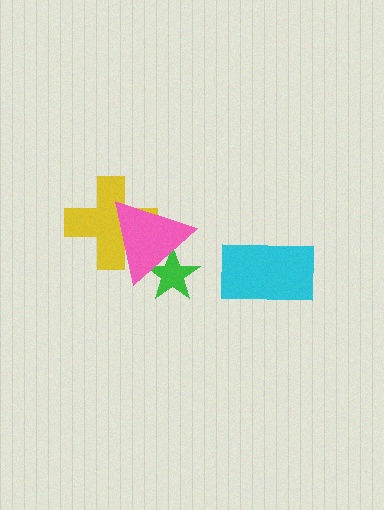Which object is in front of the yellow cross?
The pink triangle is in front of the yellow cross.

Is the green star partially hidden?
Yes, it is partially covered by another shape.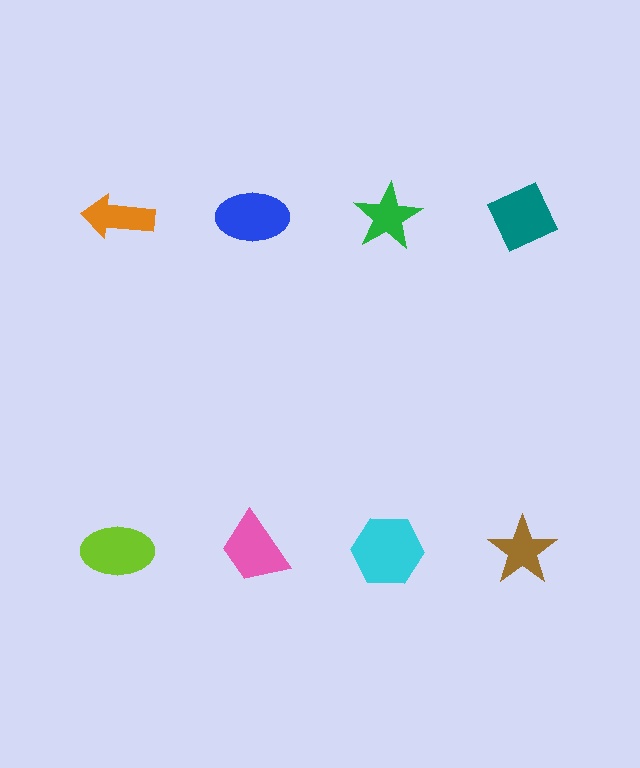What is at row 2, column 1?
A lime ellipse.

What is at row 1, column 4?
A teal diamond.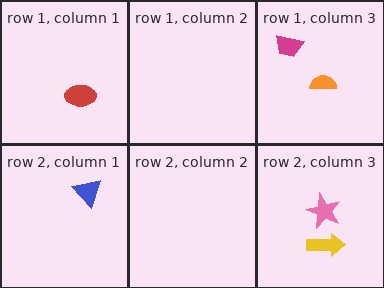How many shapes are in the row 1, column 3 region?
2.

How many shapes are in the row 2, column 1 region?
1.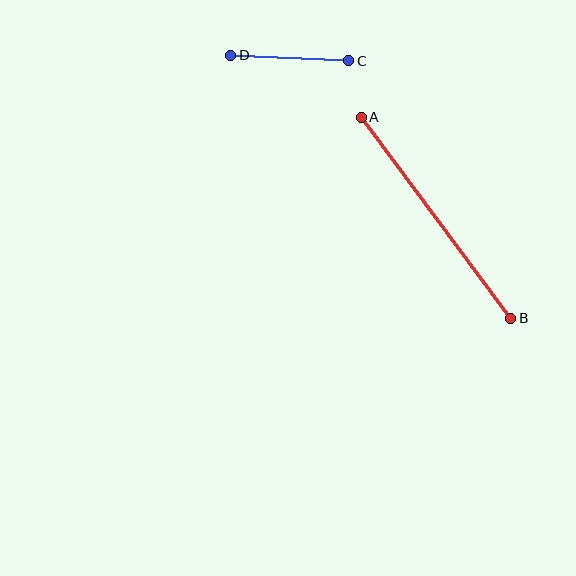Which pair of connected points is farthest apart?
Points A and B are farthest apart.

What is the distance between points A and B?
The distance is approximately 250 pixels.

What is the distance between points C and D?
The distance is approximately 118 pixels.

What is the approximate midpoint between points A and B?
The midpoint is at approximately (436, 218) pixels.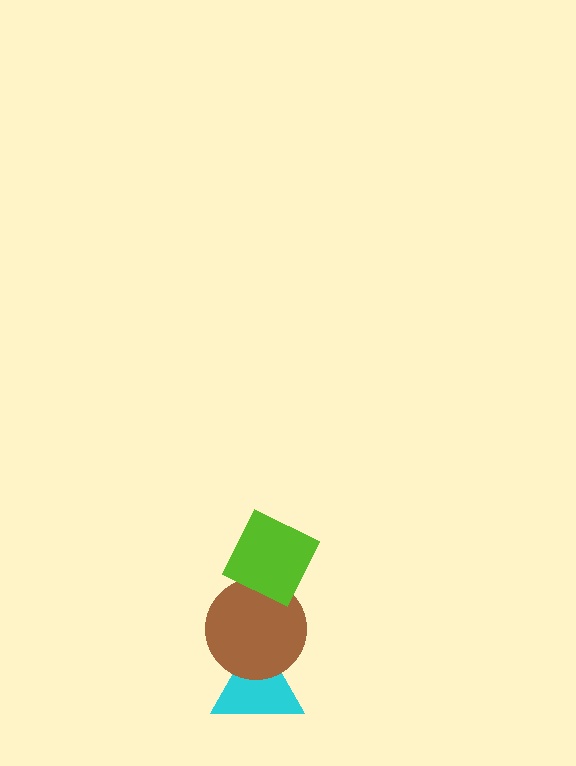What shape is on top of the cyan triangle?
The brown circle is on top of the cyan triangle.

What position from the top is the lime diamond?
The lime diamond is 1st from the top.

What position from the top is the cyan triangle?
The cyan triangle is 3rd from the top.